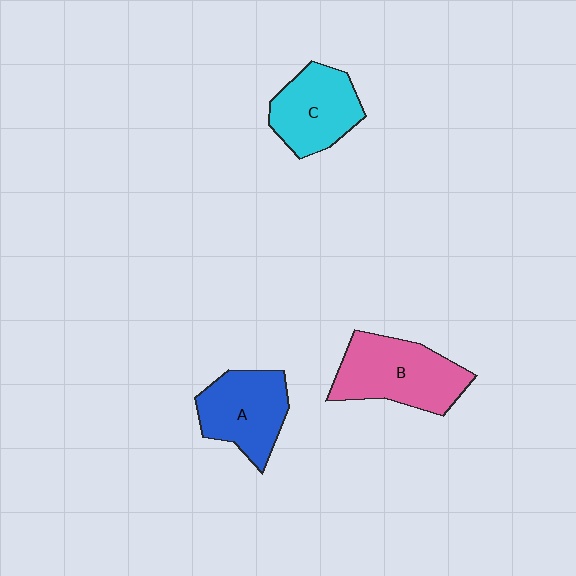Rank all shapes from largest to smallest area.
From largest to smallest: B (pink), A (blue), C (cyan).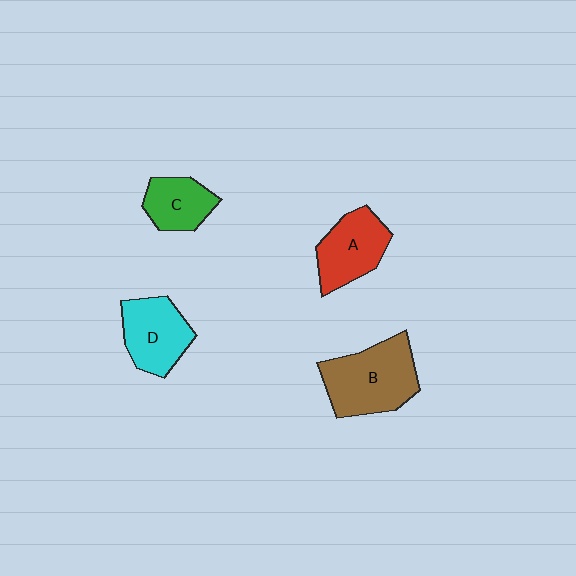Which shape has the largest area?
Shape B (brown).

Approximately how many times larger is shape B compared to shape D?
Approximately 1.4 times.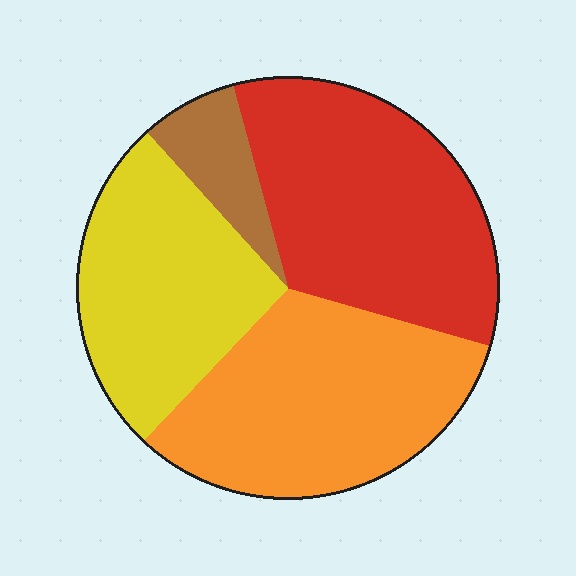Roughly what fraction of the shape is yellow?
Yellow takes up about one quarter (1/4) of the shape.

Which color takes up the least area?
Brown, at roughly 10%.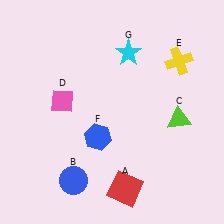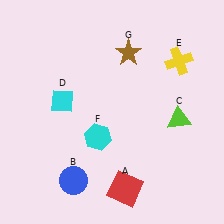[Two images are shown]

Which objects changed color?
D changed from pink to cyan. F changed from blue to cyan. G changed from cyan to brown.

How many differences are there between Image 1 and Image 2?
There are 3 differences between the two images.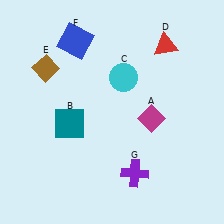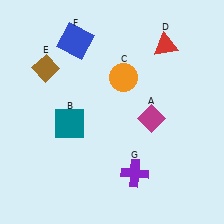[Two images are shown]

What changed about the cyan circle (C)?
In Image 1, C is cyan. In Image 2, it changed to orange.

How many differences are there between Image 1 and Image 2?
There is 1 difference between the two images.